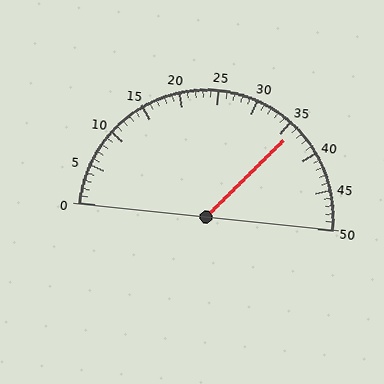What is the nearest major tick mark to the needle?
The nearest major tick mark is 35.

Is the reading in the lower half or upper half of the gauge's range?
The reading is in the upper half of the range (0 to 50).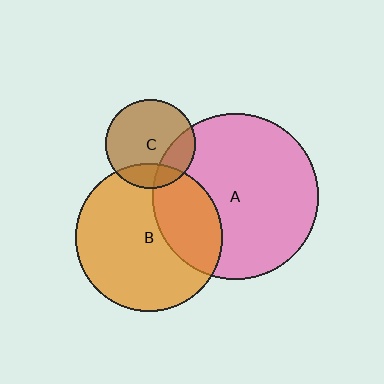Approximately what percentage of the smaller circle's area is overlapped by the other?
Approximately 30%.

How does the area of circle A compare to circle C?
Approximately 3.4 times.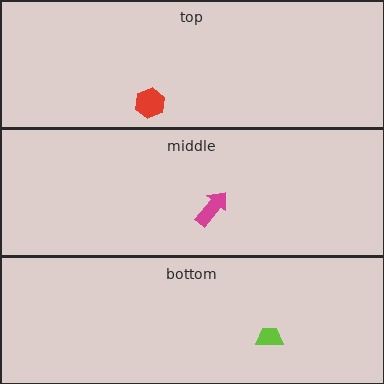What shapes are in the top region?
The red hexagon.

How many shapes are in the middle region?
1.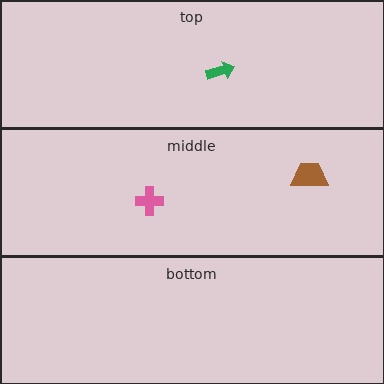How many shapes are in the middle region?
2.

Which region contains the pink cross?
The middle region.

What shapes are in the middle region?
The pink cross, the brown trapezoid.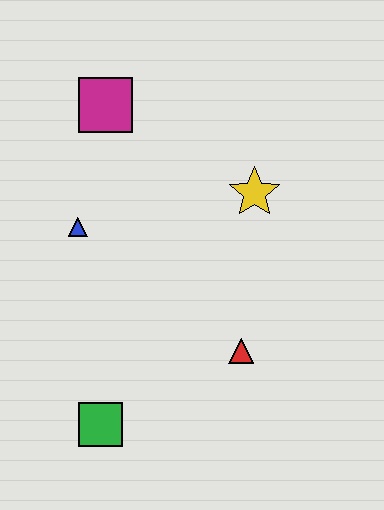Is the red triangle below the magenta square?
Yes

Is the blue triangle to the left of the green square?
Yes